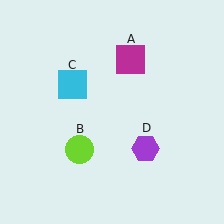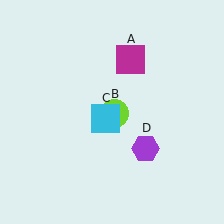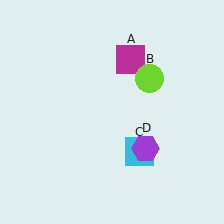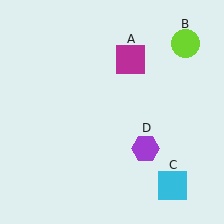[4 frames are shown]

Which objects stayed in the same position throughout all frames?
Magenta square (object A) and purple hexagon (object D) remained stationary.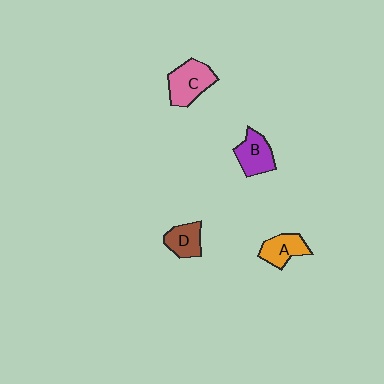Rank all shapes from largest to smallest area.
From largest to smallest: C (pink), B (purple), A (orange), D (brown).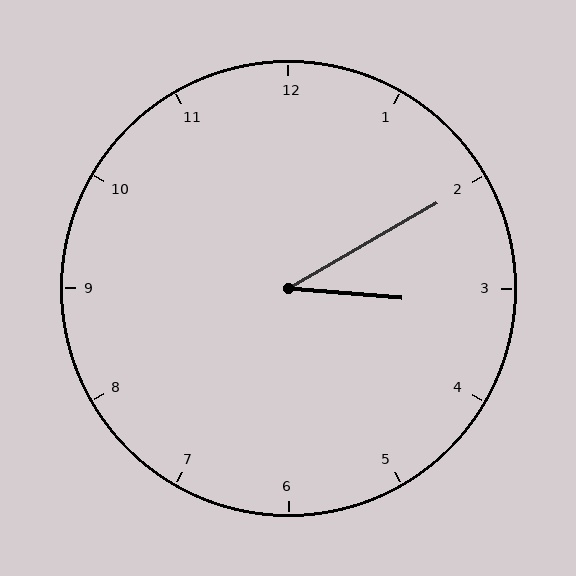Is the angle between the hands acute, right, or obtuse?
It is acute.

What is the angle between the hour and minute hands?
Approximately 35 degrees.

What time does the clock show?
3:10.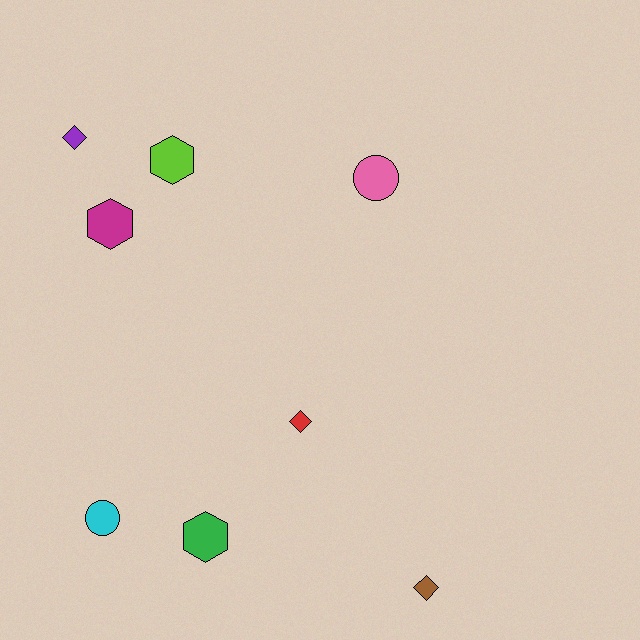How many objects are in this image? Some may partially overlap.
There are 8 objects.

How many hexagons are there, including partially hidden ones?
There are 3 hexagons.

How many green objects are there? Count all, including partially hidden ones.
There is 1 green object.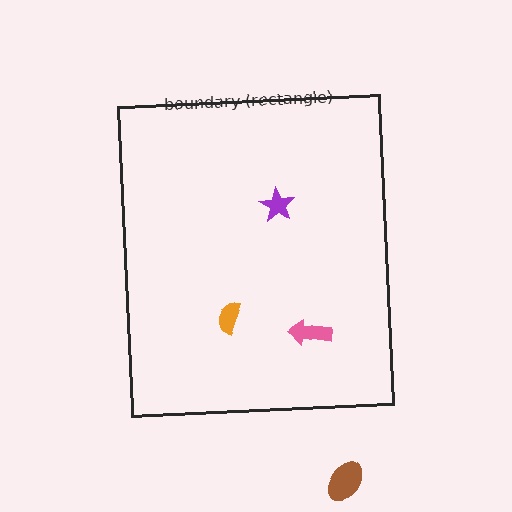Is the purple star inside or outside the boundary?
Inside.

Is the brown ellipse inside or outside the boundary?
Outside.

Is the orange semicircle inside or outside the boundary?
Inside.